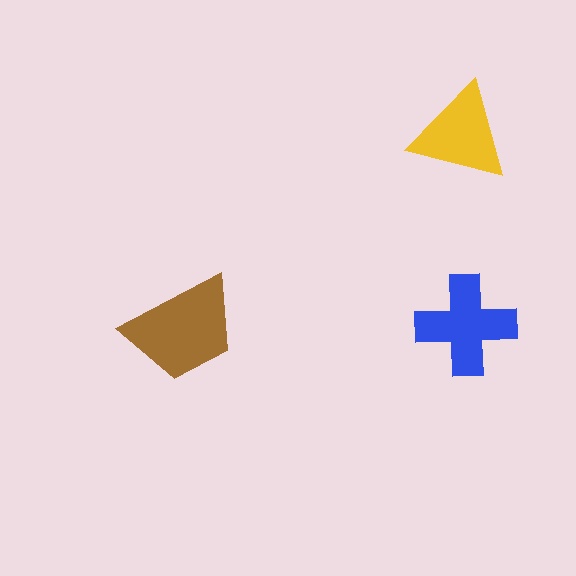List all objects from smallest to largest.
The yellow triangle, the blue cross, the brown trapezoid.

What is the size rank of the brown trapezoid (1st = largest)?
1st.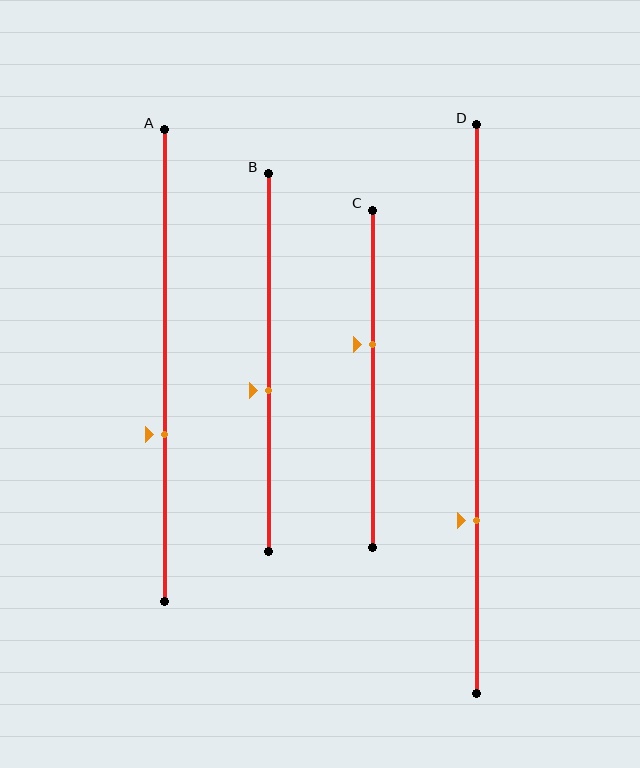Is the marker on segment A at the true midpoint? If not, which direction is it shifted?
No, the marker on segment A is shifted downward by about 15% of the segment length.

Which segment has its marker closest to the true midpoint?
Segment B has its marker closest to the true midpoint.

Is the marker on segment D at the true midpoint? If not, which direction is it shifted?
No, the marker on segment D is shifted downward by about 20% of the segment length.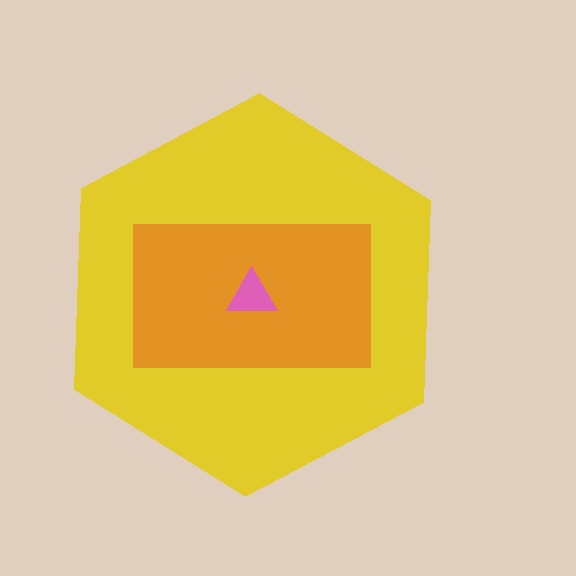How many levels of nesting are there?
3.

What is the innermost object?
The pink triangle.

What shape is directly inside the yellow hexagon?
The orange rectangle.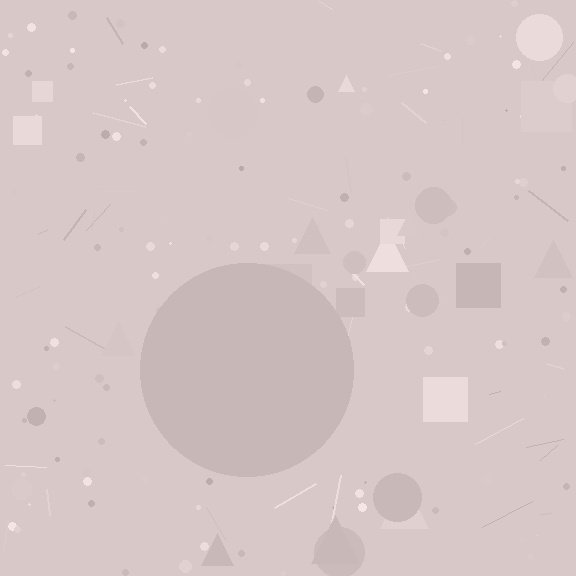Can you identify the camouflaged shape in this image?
The camouflaged shape is a circle.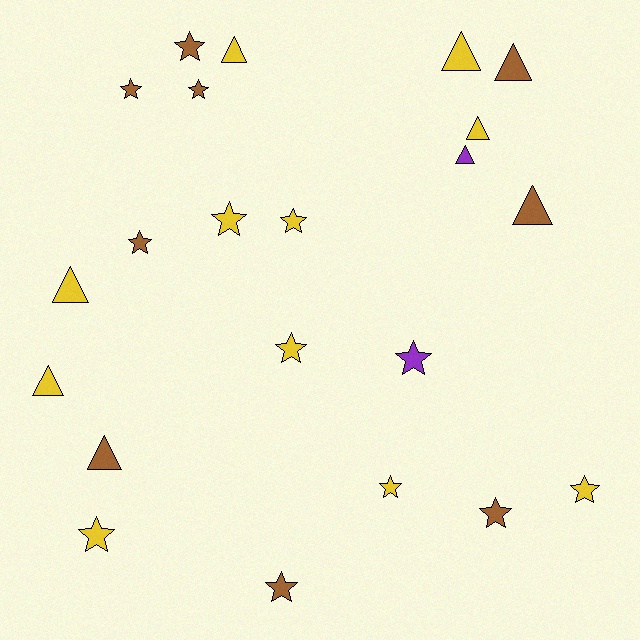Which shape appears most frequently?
Star, with 13 objects.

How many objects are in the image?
There are 22 objects.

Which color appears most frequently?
Yellow, with 11 objects.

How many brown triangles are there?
There are 3 brown triangles.